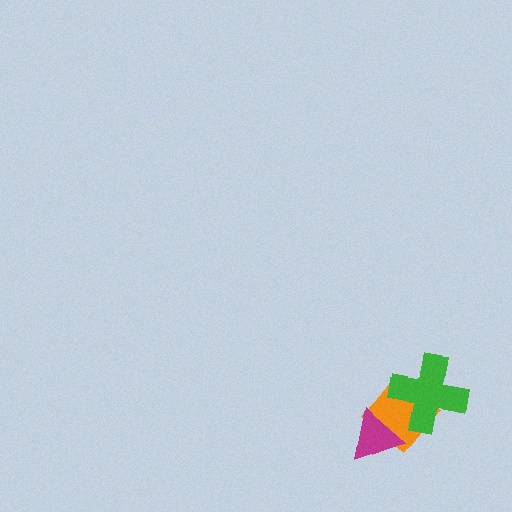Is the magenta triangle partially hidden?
No, no other shape covers it.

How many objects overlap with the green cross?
1 object overlaps with the green cross.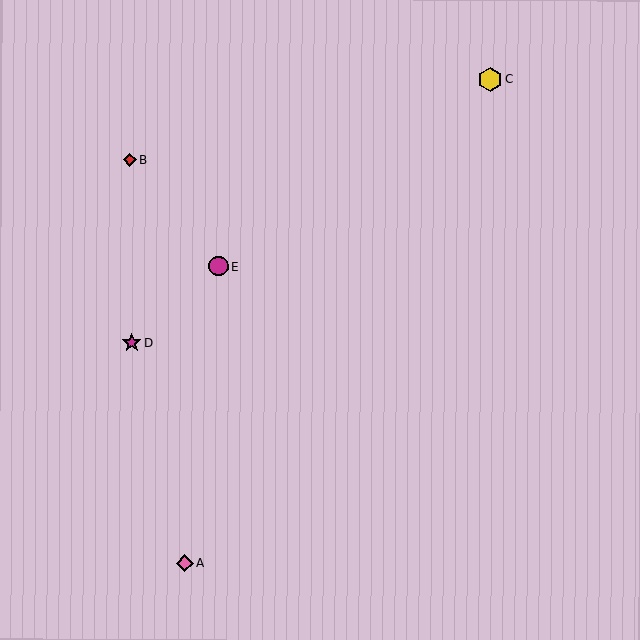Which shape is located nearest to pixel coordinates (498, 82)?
The yellow hexagon (labeled C) at (490, 79) is nearest to that location.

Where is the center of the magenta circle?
The center of the magenta circle is at (219, 266).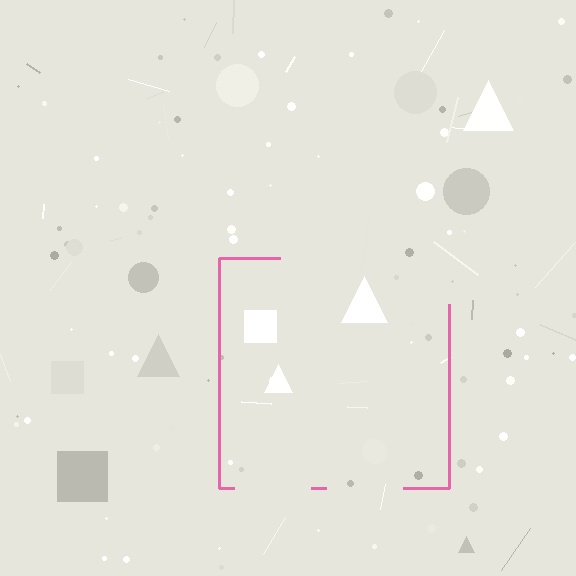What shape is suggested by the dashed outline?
The dashed outline suggests a square.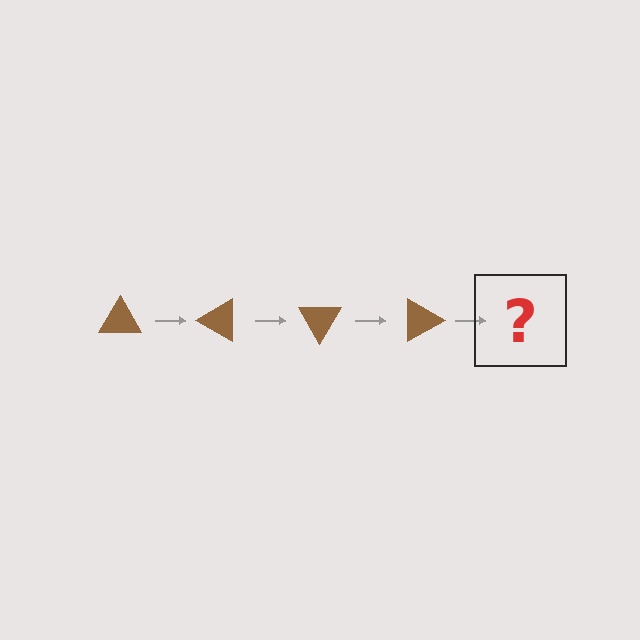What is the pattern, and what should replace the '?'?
The pattern is that the triangle rotates 30 degrees each step. The '?' should be a brown triangle rotated 120 degrees.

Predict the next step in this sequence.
The next step is a brown triangle rotated 120 degrees.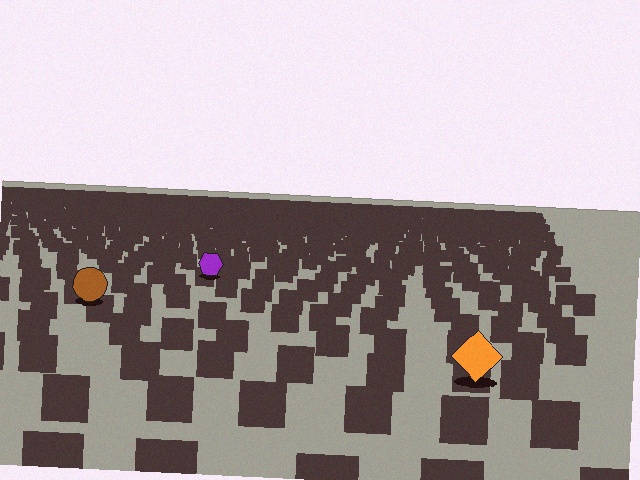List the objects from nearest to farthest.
From nearest to farthest: the orange diamond, the brown circle, the purple hexagon.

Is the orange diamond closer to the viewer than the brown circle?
Yes. The orange diamond is closer — you can tell from the texture gradient: the ground texture is coarser near it.